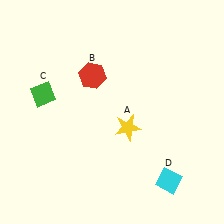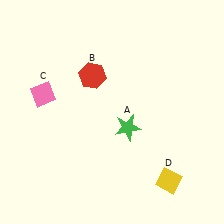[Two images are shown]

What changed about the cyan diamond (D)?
In Image 1, D is cyan. In Image 2, it changed to yellow.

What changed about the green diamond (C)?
In Image 1, C is green. In Image 2, it changed to pink.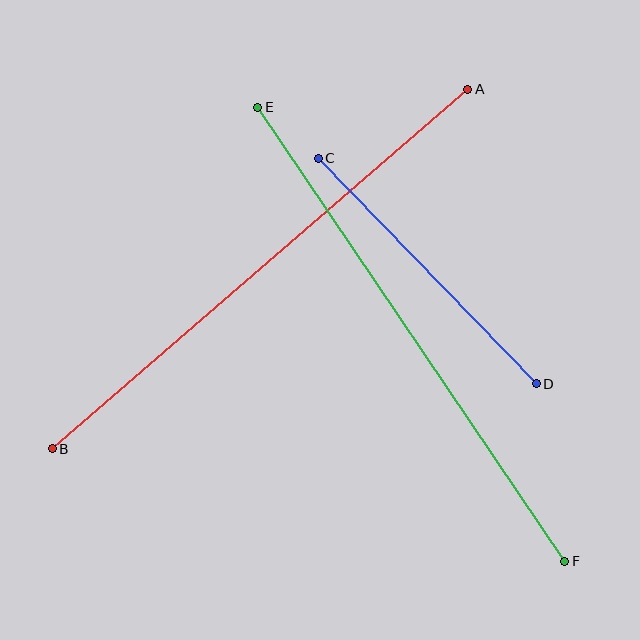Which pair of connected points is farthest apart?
Points A and B are farthest apart.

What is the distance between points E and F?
The distance is approximately 548 pixels.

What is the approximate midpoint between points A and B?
The midpoint is at approximately (260, 269) pixels.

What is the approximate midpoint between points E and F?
The midpoint is at approximately (411, 334) pixels.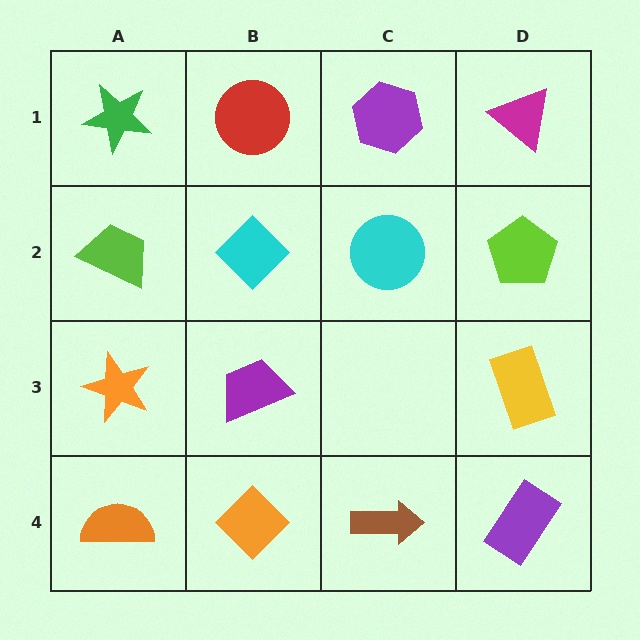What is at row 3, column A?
An orange star.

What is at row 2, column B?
A cyan diamond.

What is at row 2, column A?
A lime trapezoid.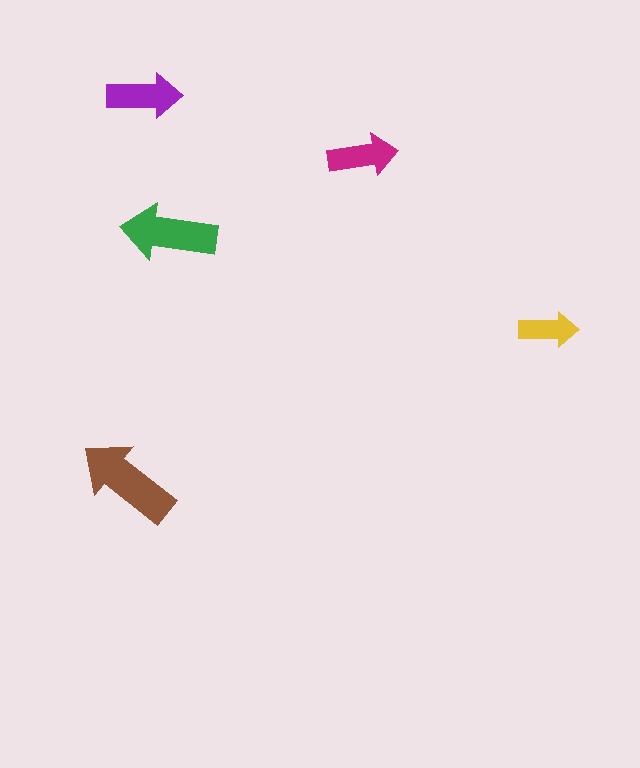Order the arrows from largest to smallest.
the brown one, the green one, the purple one, the magenta one, the yellow one.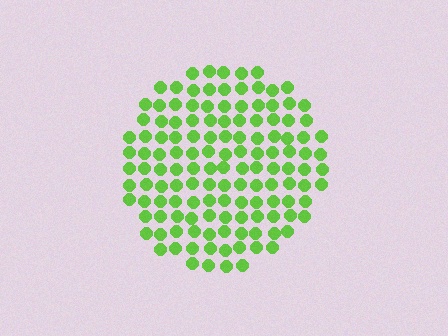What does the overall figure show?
The overall figure shows a circle.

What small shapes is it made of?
It is made of small circles.